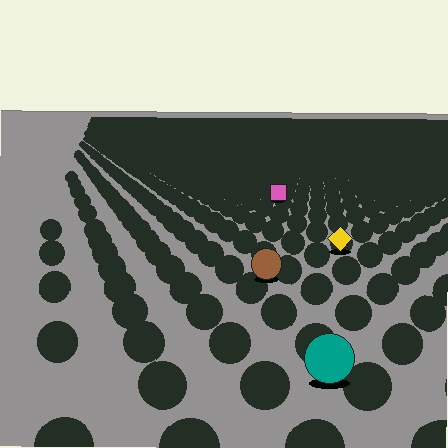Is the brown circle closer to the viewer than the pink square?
Yes. The brown circle is closer — you can tell from the texture gradient: the ground texture is coarser near it.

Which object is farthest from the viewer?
The pink square is farthest from the viewer. It appears smaller and the ground texture around it is denser.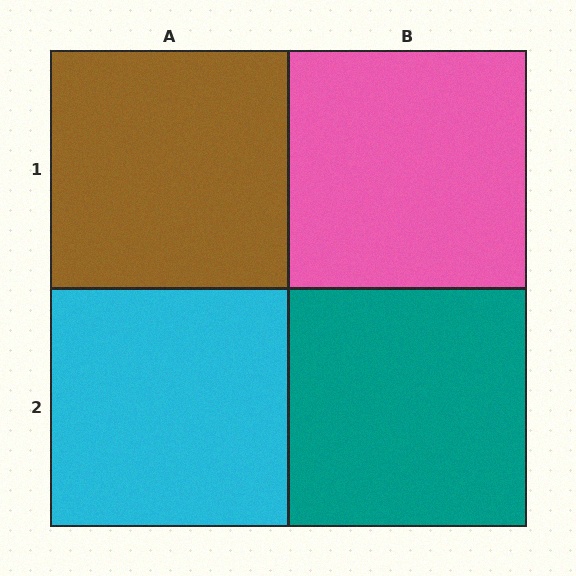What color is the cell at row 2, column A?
Cyan.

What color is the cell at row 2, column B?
Teal.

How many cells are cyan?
1 cell is cyan.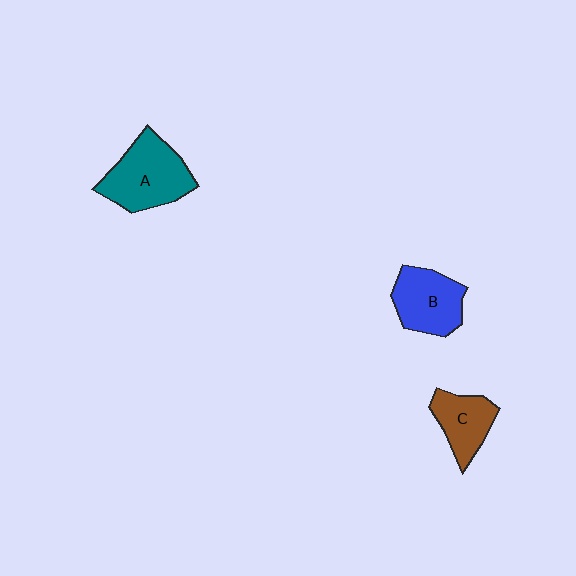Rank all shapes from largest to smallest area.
From largest to smallest: A (teal), B (blue), C (brown).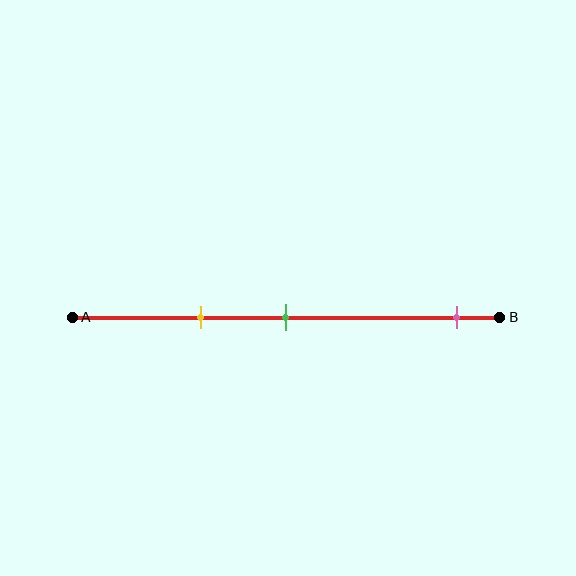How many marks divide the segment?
There are 3 marks dividing the segment.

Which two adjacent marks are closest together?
The yellow and green marks are the closest adjacent pair.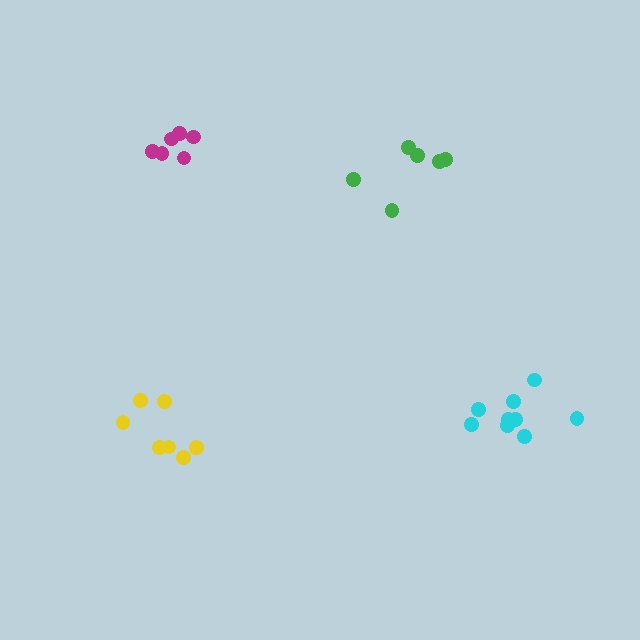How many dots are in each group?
Group 1: 7 dots, Group 2: 6 dots, Group 3: 6 dots, Group 4: 9 dots (28 total).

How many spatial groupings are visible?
There are 4 spatial groupings.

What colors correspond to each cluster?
The clusters are colored: yellow, green, magenta, cyan.